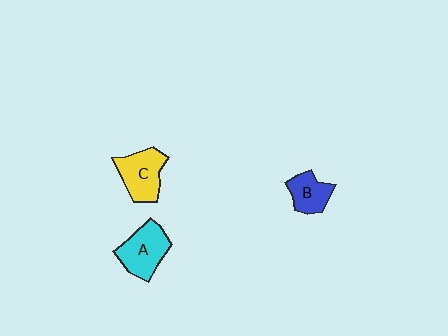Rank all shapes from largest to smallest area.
From largest to smallest: A (cyan), C (yellow), B (blue).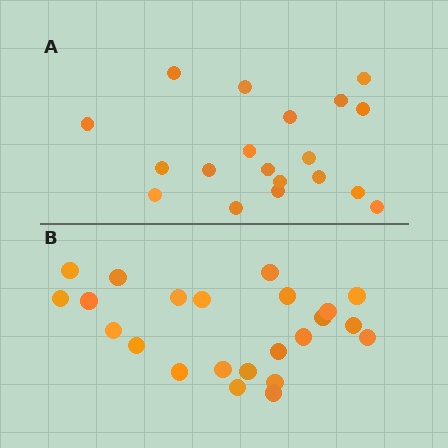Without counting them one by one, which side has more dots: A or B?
Region B (the bottom region) has more dots.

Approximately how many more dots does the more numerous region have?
Region B has about 4 more dots than region A.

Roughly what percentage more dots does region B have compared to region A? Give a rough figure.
About 20% more.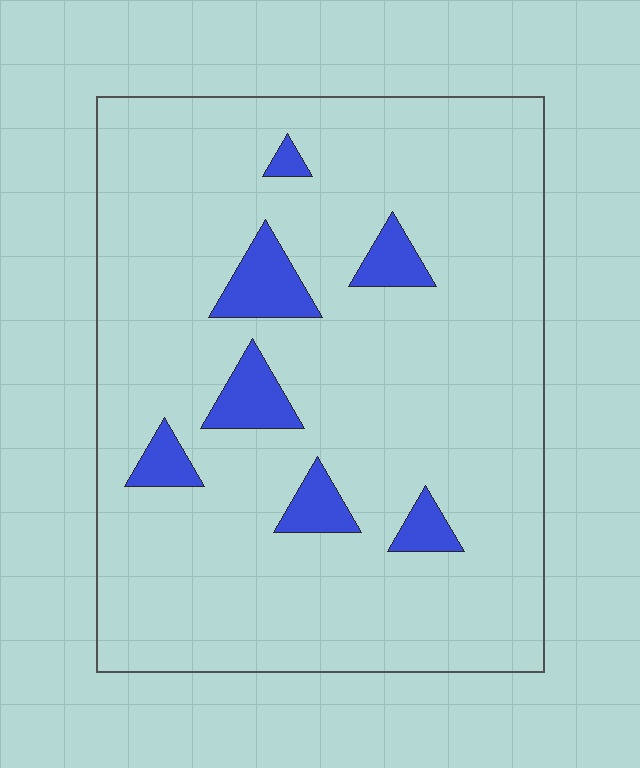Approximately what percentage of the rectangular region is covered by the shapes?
Approximately 10%.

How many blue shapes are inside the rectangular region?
7.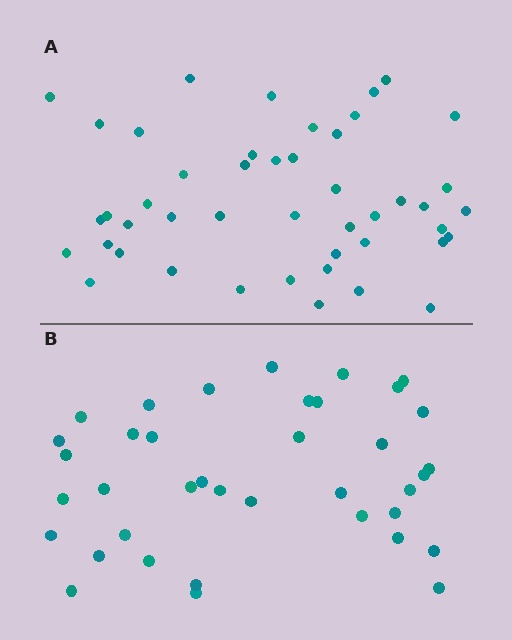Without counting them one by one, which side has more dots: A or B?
Region A (the top region) has more dots.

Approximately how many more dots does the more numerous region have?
Region A has roughly 8 or so more dots than region B.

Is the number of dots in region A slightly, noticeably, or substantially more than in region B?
Region A has only slightly more — the two regions are fairly close. The ratio is roughly 1.2 to 1.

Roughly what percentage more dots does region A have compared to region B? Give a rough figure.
About 20% more.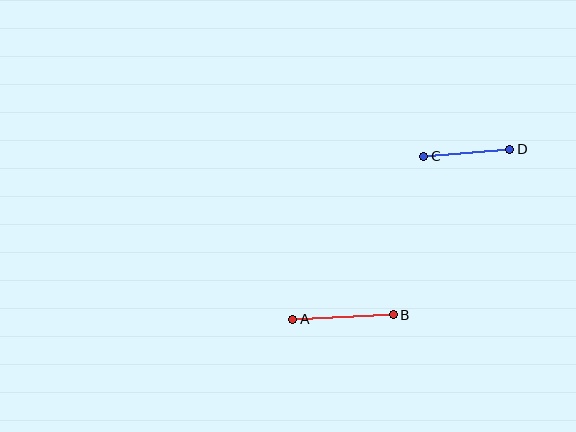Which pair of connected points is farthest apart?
Points A and B are farthest apart.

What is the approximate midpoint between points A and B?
The midpoint is at approximately (343, 317) pixels.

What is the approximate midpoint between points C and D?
The midpoint is at approximately (467, 153) pixels.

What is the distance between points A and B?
The distance is approximately 101 pixels.